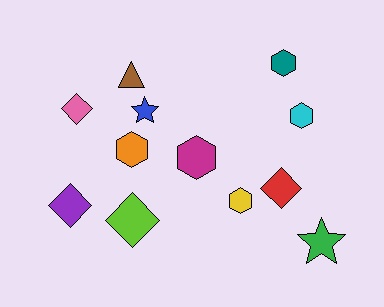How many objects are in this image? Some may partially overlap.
There are 12 objects.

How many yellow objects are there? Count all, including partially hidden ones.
There is 1 yellow object.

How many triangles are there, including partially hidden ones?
There is 1 triangle.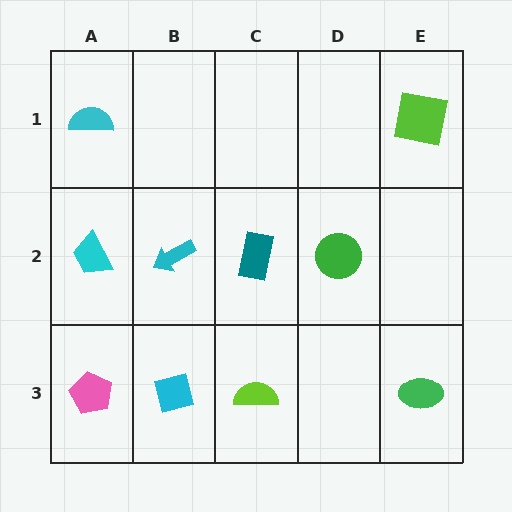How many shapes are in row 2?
4 shapes.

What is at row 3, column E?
A green ellipse.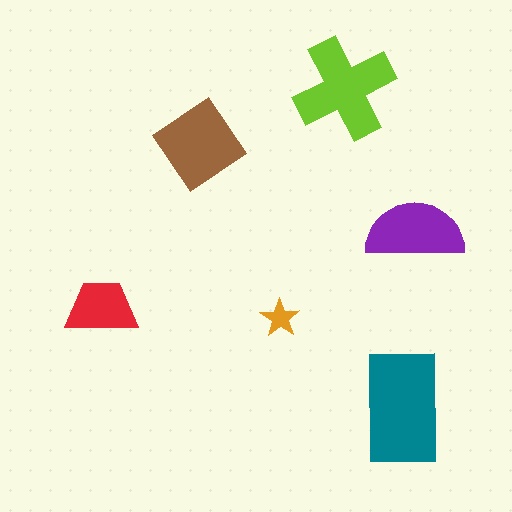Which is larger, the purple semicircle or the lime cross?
The lime cross.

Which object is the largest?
The teal rectangle.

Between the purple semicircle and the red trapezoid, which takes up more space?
The purple semicircle.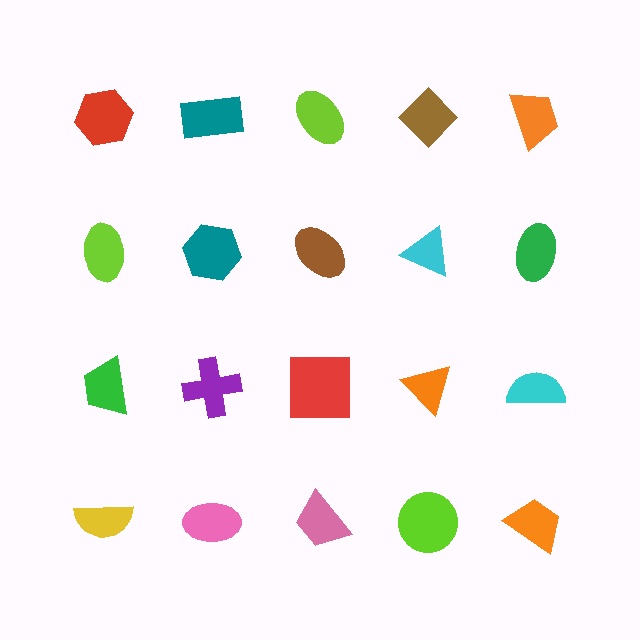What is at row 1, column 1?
A red hexagon.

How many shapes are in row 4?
5 shapes.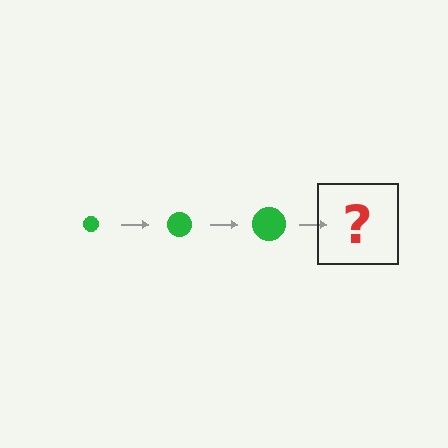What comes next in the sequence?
The next element should be a green circle, larger than the previous one.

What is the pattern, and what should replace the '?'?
The pattern is that the circle gets progressively larger each step. The '?' should be a green circle, larger than the previous one.